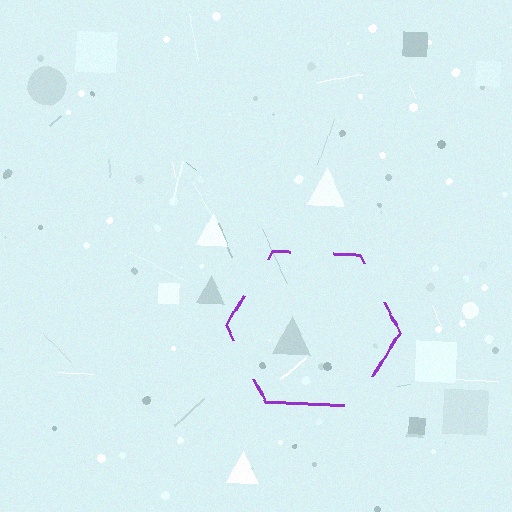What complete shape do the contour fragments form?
The contour fragments form a hexagon.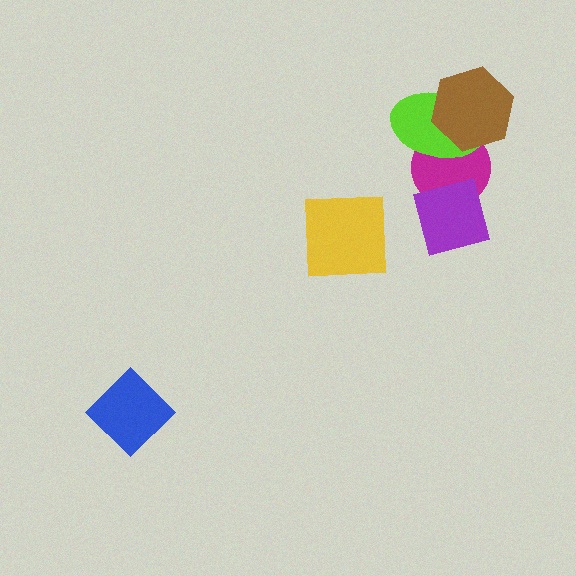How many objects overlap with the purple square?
1 object overlaps with the purple square.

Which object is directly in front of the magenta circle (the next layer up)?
The purple square is directly in front of the magenta circle.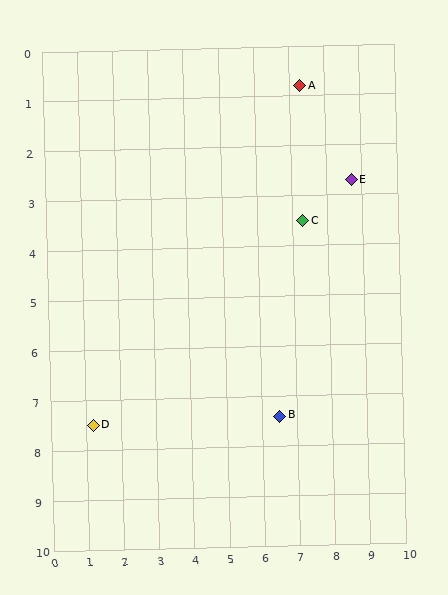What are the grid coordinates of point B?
Point B is at approximately (6.5, 7.4).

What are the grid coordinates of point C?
Point C is at approximately (7.3, 3.5).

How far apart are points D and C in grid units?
Points D and C are about 7.3 grid units apart.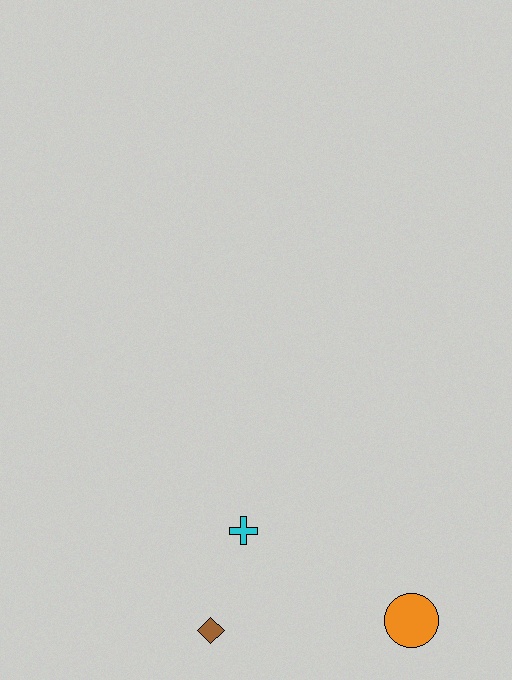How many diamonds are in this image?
There is 1 diamond.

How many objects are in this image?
There are 3 objects.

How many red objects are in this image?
There are no red objects.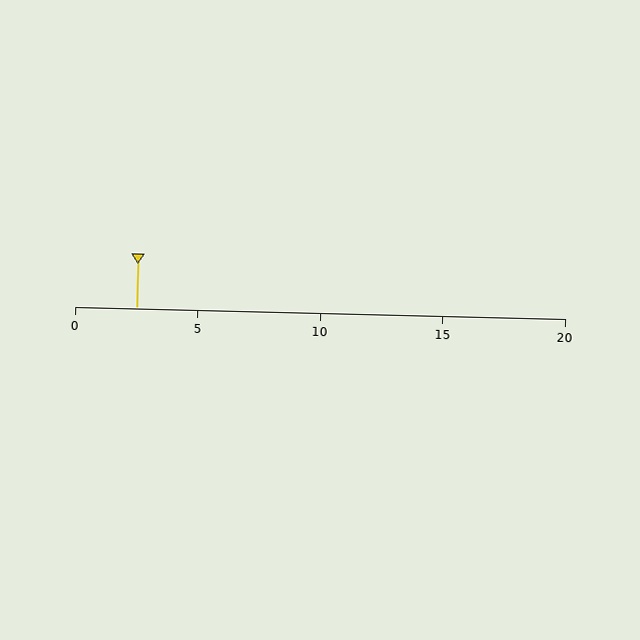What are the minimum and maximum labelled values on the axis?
The axis runs from 0 to 20.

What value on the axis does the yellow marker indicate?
The marker indicates approximately 2.5.